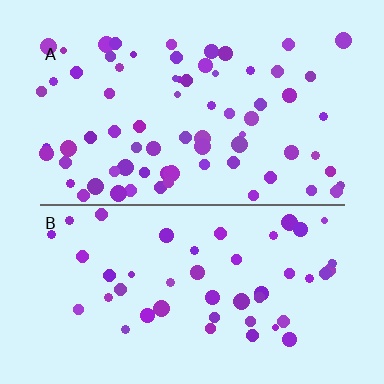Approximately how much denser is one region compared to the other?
Approximately 1.5× — region A over region B.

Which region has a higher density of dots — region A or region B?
A (the top).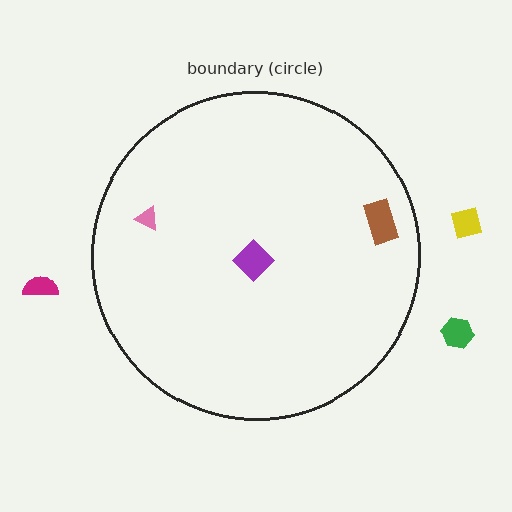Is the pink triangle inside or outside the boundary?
Inside.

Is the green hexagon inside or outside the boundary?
Outside.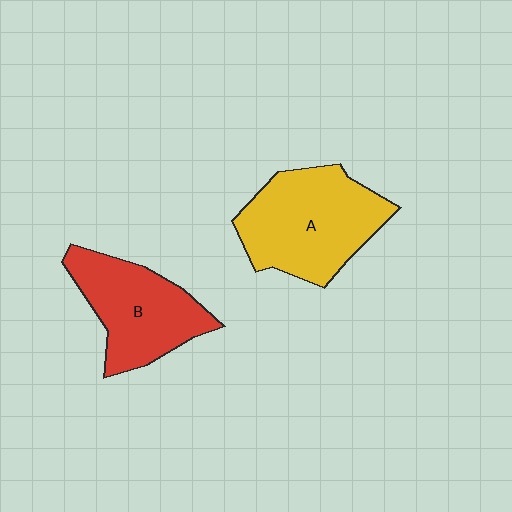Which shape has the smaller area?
Shape B (red).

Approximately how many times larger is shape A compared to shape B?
Approximately 1.2 times.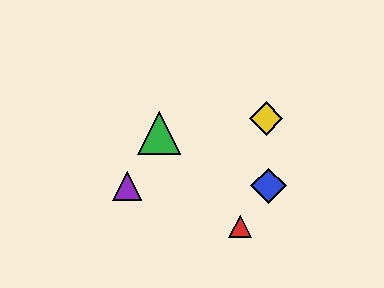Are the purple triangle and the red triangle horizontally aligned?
No, the purple triangle is at y≈186 and the red triangle is at y≈226.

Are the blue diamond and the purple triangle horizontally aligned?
Yes, both are at y≈186.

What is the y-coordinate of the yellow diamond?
The yellow diamond is at y≈119.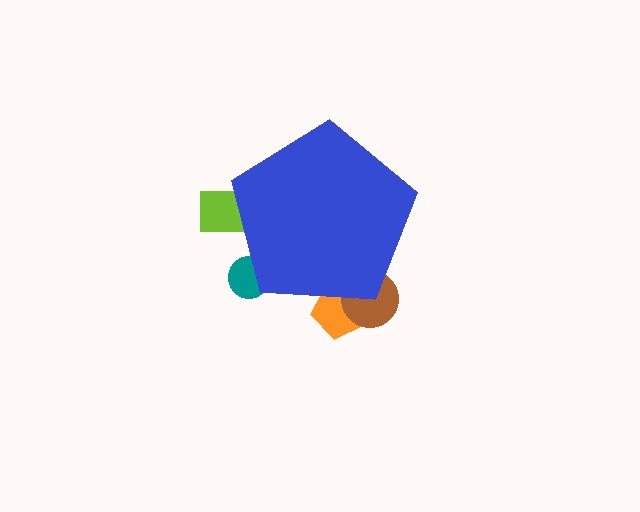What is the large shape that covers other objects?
A blue pentagon.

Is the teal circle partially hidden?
Yes, the teal circle is partially hidden behind the blue pentagon.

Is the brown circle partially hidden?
Yes, the brown circle is partially hidden behind the blue pentagon.